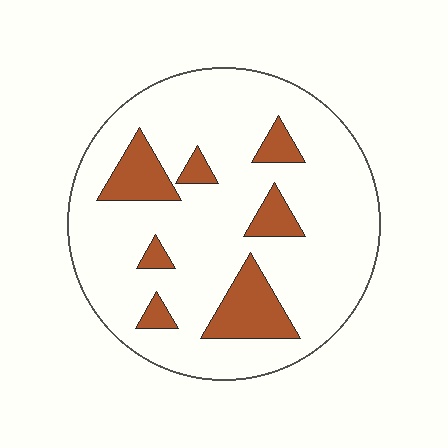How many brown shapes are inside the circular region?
7.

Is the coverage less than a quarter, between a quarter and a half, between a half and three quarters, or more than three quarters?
Less than a quarter.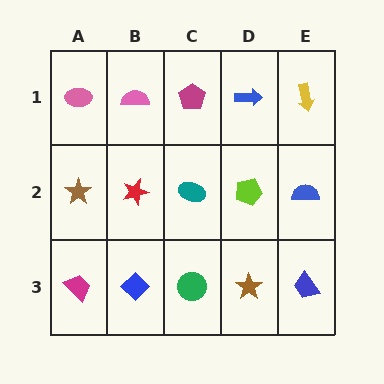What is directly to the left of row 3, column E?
A brown star.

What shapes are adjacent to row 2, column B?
A pink semicircle (row 1, column B), a blue diamond (row 3, column B), a brown star (row 2, column A), a teal ellipse (row 2, column C).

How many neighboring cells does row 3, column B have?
3.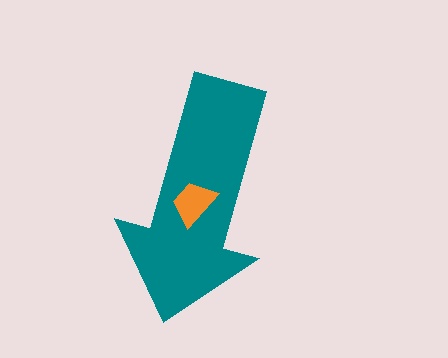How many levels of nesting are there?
2.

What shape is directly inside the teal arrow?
The orange trapezoid.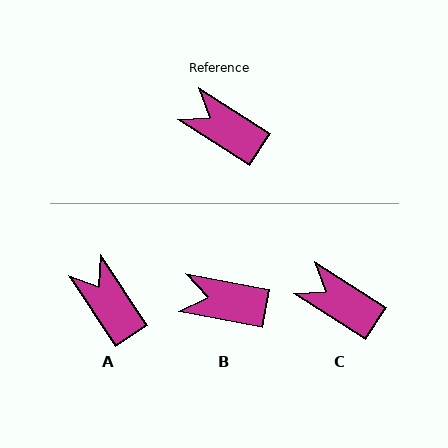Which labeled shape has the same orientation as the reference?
C.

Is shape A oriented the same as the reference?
No, it is off by about 23 degrees.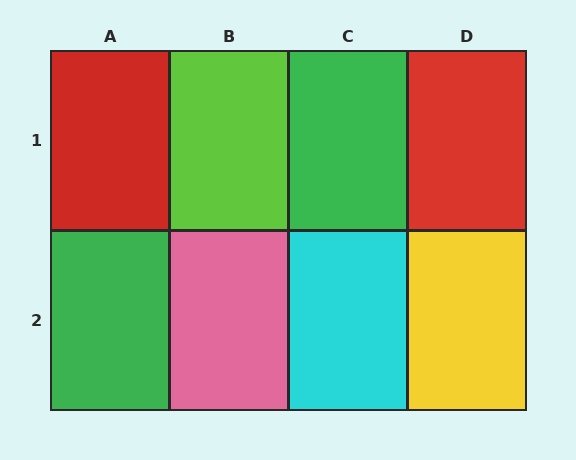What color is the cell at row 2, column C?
Cyan.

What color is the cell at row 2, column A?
Green.